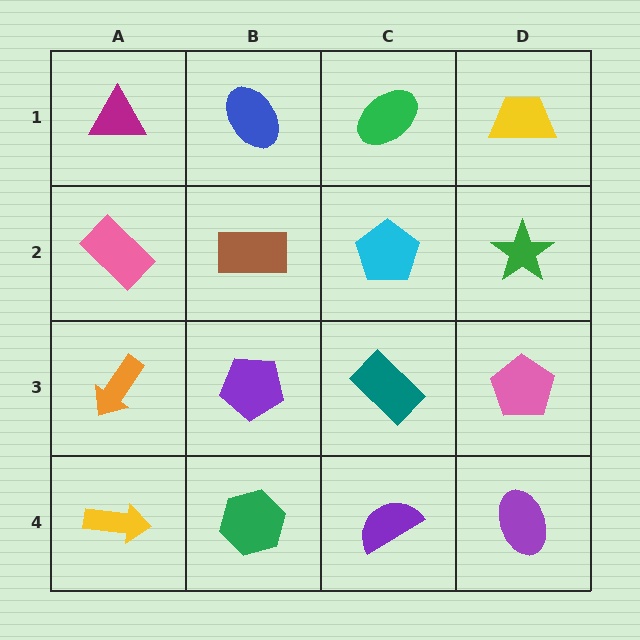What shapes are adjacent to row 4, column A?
An orange arrow (row 3, column A), a green hexagon (row 4, column B).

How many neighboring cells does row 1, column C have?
3.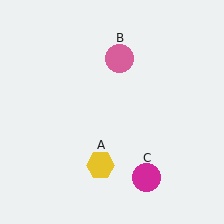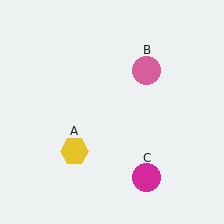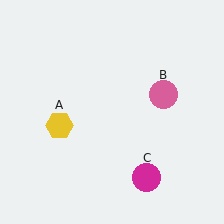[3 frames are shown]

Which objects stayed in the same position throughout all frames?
Magenta circle (object C) remained stationary.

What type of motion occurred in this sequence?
The yellow hexagon (object A), pink circle (object B) rotated clockwise around the center of the scene.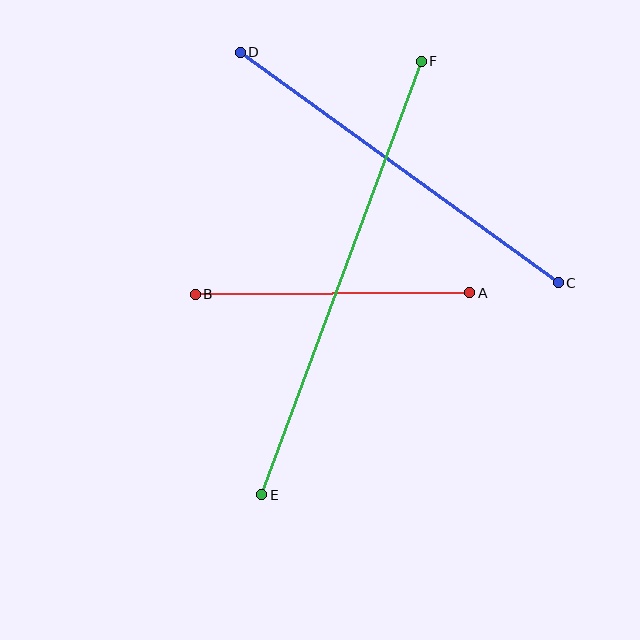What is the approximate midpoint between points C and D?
The midpoint is at approximately (399, 167) pixels.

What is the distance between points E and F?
The distance is approximately 462 pixels.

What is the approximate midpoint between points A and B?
The midpoint is at approximately (333, 293) pixels.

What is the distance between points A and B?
The distance is approximately 275 pixels.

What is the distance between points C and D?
The distance is approximately 393 pixels.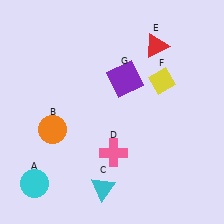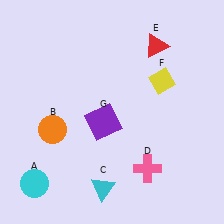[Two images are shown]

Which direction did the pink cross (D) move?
The pink cross (D) moved right.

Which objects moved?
The objects that moved are: the pink cross (D), the purple square (G).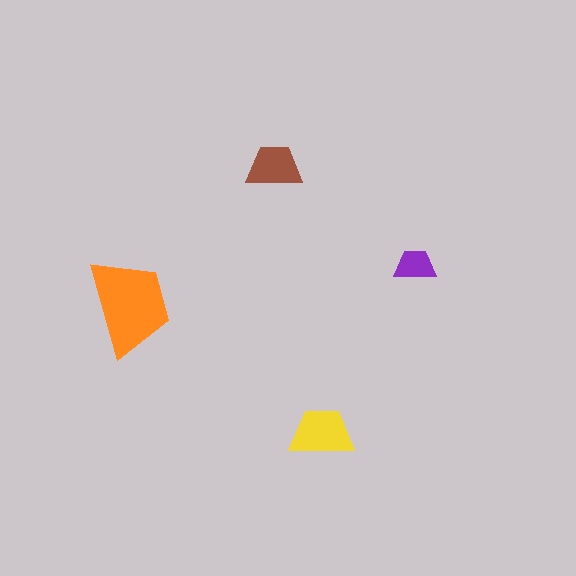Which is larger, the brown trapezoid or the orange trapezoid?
The orange one.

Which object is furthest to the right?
The purple trapezoid is rightmost.